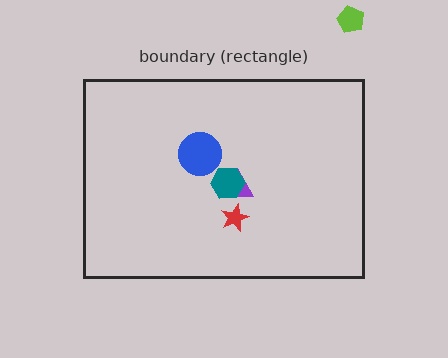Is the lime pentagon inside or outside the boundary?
Outside.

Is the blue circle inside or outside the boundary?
Inside.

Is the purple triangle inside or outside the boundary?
Inside.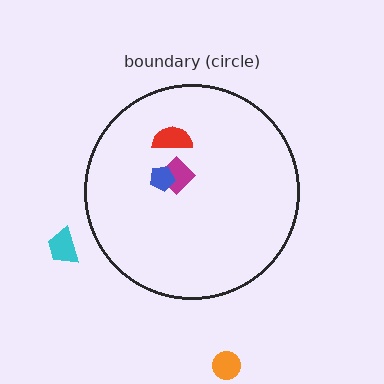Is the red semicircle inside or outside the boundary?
Inside.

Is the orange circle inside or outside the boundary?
Outside.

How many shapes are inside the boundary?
3 inside, 2 outside.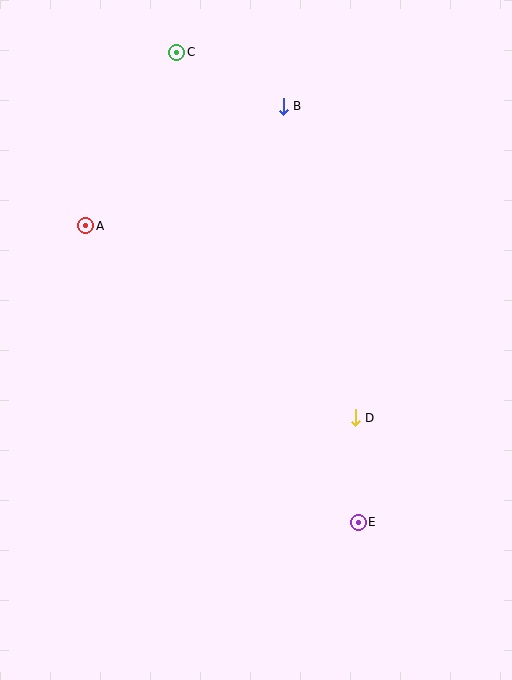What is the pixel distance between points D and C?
The distance between D and C is 407 pixels.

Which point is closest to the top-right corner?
Point B is closest to the top-right corner.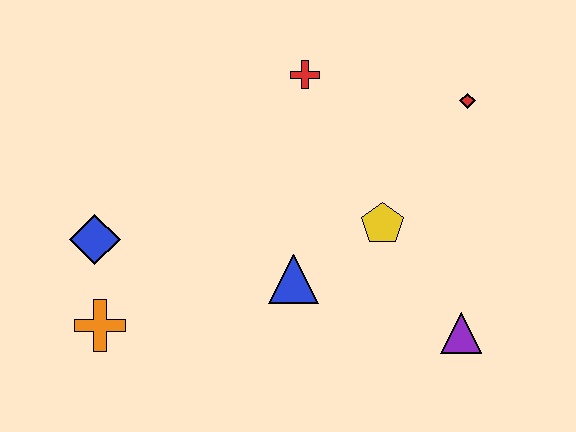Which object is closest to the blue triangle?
The yellow pentagon is closest to the blue triangle.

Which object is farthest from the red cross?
The orange cross is farthest from the red cross.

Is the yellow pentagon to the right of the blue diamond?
Yes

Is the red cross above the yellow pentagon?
Yes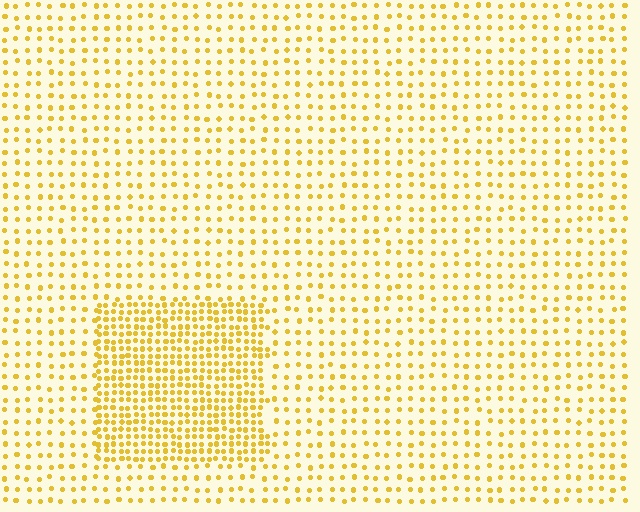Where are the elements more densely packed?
The elements are more densely packed inside the rectangle boundary.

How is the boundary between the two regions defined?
The boundary is defined by a change in element density (approximately 2.3x ratio). All elements are the same color, size, and shape.